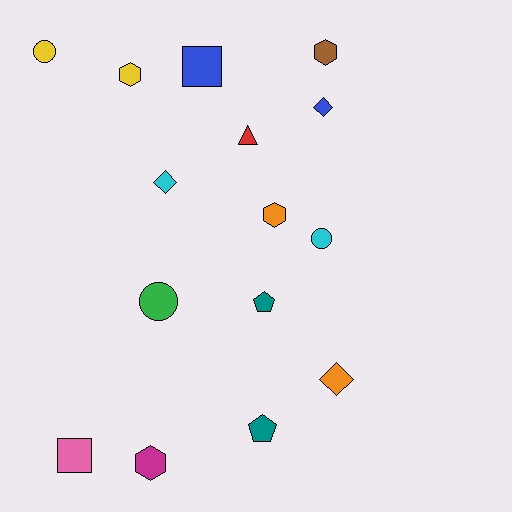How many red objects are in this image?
There is 1 red object.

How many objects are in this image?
There are 15 objects.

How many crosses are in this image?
There are no crosses.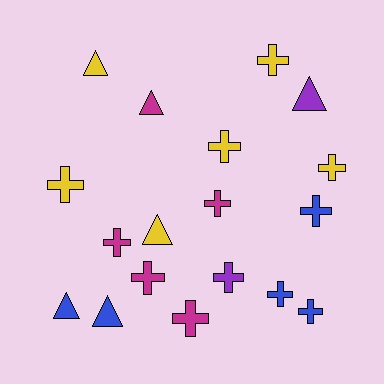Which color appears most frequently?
Yellow, with 6 objects.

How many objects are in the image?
There are 18 objects.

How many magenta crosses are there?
There are 4 magenta crosses.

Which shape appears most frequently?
Cross, with 12 objects.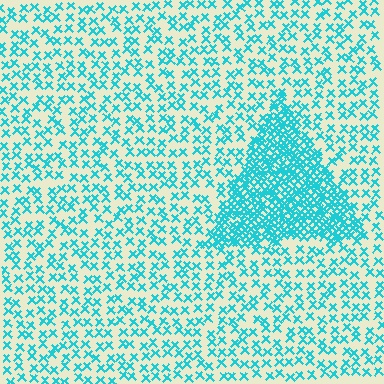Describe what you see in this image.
The image contains small cyan elements arranged at two different densities. A triangle-shaped region is visible where the elements are more densely packed than the surrounding area.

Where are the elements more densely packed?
The elements are more densely packed inside the triangle boundary.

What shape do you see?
I see a triangle.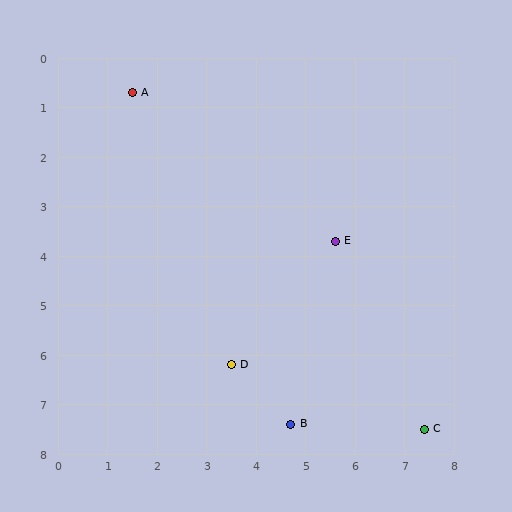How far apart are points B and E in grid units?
Points B and E are about 3.8 grid units apart.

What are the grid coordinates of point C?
Point C is at approximately (7.4, 7.5).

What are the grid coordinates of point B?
Point B is at approximately (4.7, 7.4).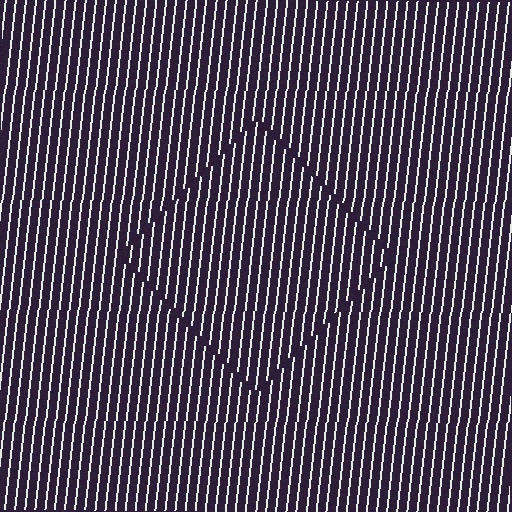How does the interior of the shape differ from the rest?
The interior of the shape contains the same grating, shifted by half a period — the contour is defined by the phase discontinuity where line-ends from the inner and outer gratings abut.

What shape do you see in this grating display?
An illusory square. The interior of the shape contains the same grating, shifted by half a period — the contour is defined by the phase discontinuity where line-ends from the inner and outer gratings abut.